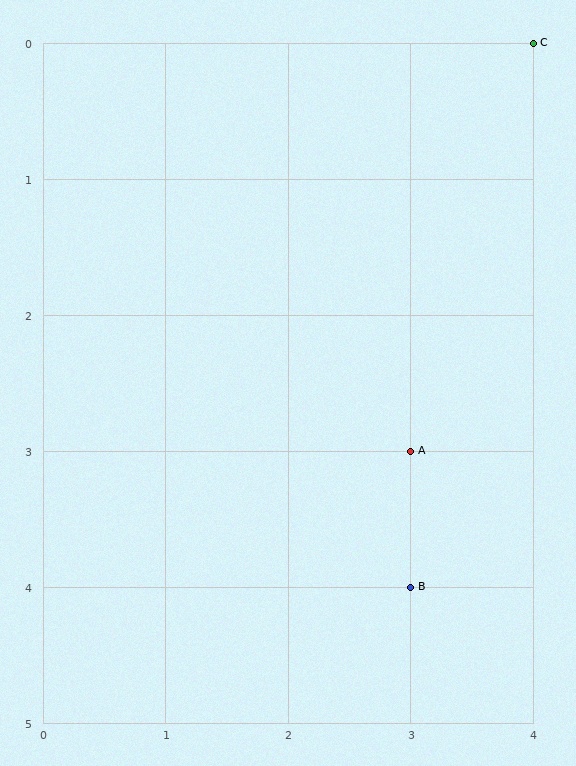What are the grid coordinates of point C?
Point C is at grid coordinates (4, 0).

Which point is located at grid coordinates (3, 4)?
Point B is at (3, 4).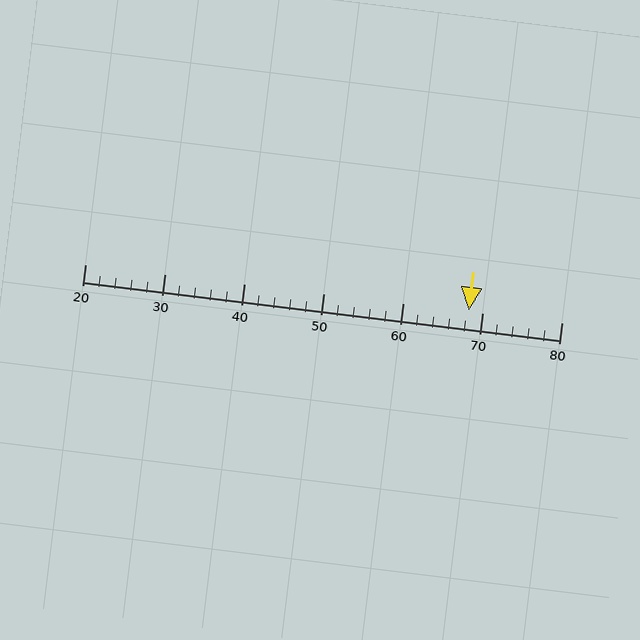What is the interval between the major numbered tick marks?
The major tick marks are spaced 10 units apart.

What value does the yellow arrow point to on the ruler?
The yellow arrow points to approximately 68.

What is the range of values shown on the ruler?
The ruler shows values from 20 to 80.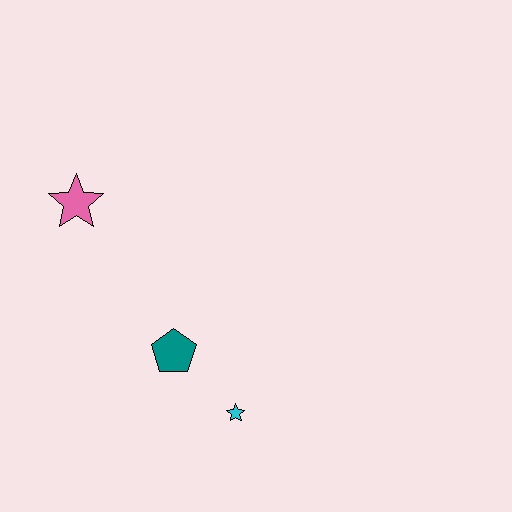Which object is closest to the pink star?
The teal pentagon is closest to the pink star.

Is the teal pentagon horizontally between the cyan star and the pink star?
Yes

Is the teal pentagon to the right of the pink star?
Yes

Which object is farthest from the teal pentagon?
The pink star is farthest from the teal pentagon.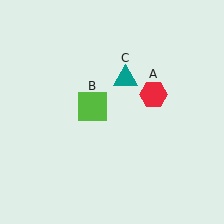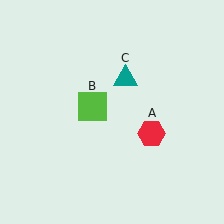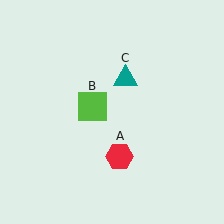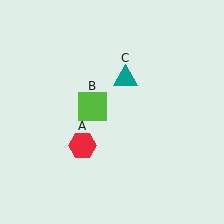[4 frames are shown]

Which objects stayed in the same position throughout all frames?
Lime square (object B) and teal triangle (object C) remained stationary.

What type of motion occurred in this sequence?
The red hexagon (object A) rotated clockwise around the center of the scene.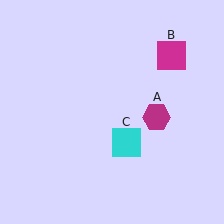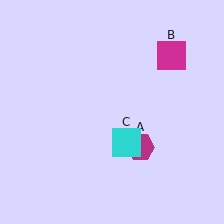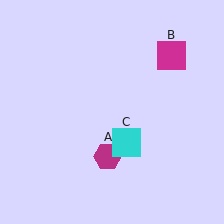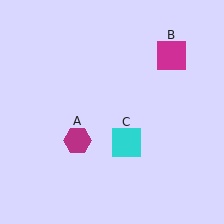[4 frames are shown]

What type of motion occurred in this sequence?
The magenta hexagon (object A) rotated clockwise around the center of the scene.